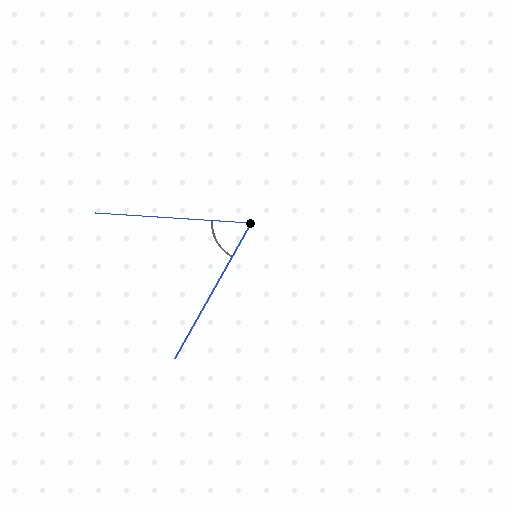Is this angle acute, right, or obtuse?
It is acute.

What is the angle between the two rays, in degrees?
Approximately 64 degrees.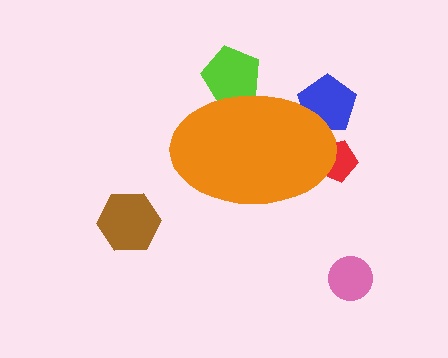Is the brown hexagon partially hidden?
No, the brown hexagon is fully visible.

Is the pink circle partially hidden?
No, the pink circle is fully visible.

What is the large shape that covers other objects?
An orange ellipse.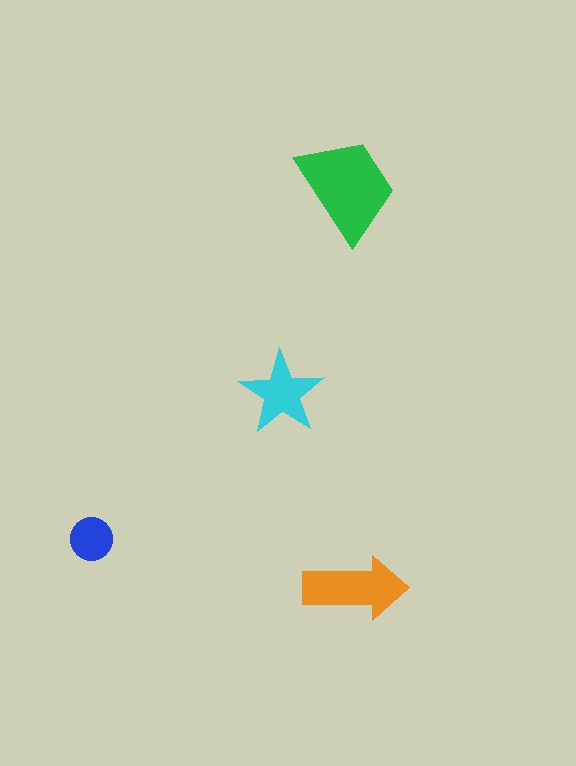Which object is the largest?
The green trapezoid.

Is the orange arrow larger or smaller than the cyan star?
Larger.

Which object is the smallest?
The blue circle.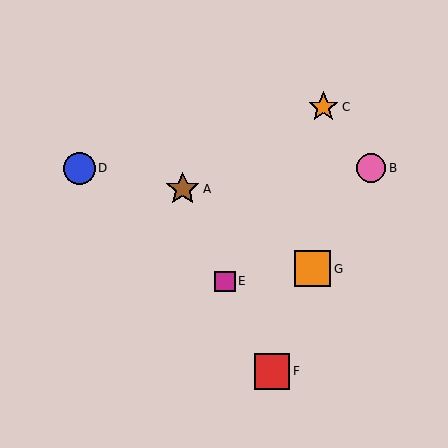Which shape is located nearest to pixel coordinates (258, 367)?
The red square (labeled F) at (272, 371) is nearest to that location.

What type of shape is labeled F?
Shape F is a red square.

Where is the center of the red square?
The center of the red square is at (272, 371).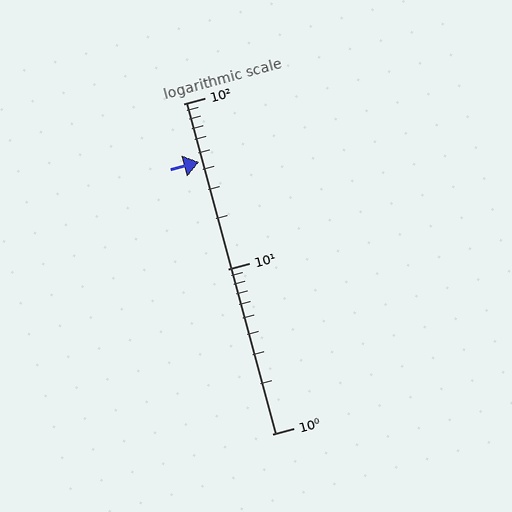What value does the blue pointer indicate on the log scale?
The pointer indicates approximately 44.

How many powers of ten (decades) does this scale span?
The scale spans 2 decades, from 1 to 100.